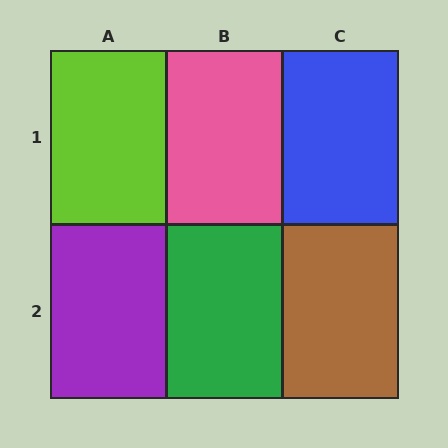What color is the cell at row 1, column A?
Lime.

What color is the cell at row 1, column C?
Blue.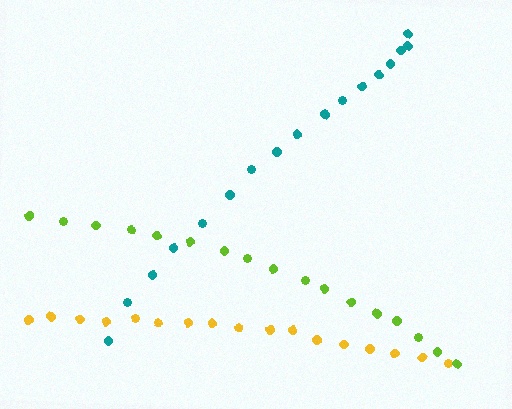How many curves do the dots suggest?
There are 3 distinct paths.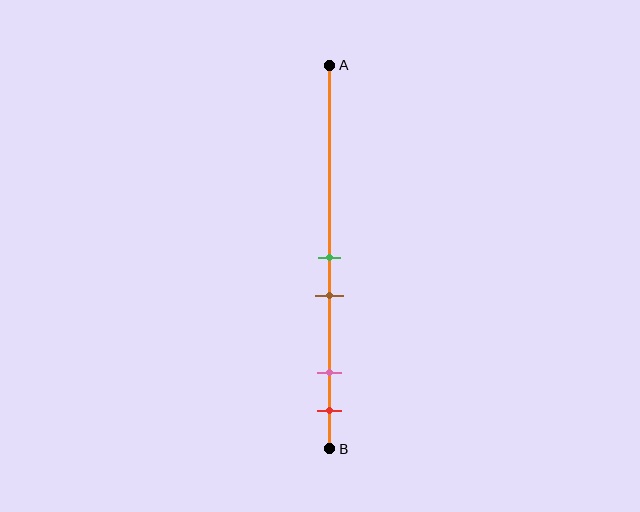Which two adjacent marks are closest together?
The green and brown marks are the closest adjacent pair.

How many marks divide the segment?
There are 4 marks dividing the segment.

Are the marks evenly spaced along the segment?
No, the marks are not evenly spaced.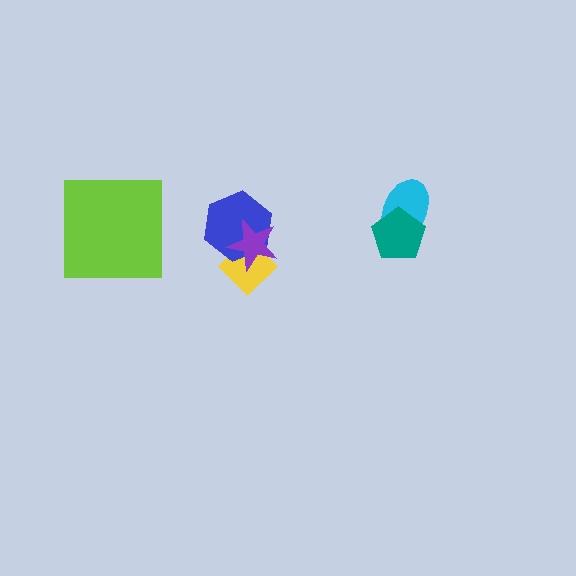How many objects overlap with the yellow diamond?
2 objects overlap with the yellow diamond.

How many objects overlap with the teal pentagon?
1 object overlaps with the teal pentagon.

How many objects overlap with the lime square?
0 objects overlap with the lime square.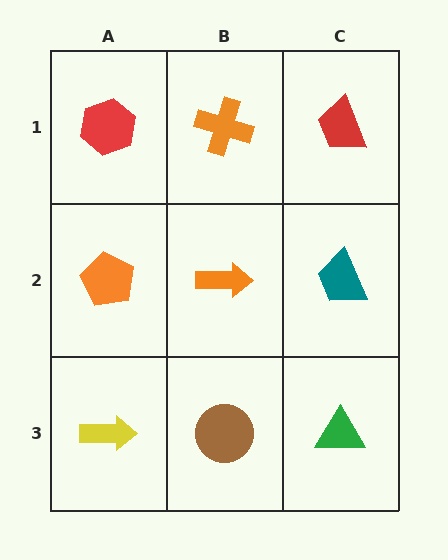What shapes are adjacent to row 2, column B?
An orange cross (row 1, column B), a brown circle (row 3, column B), an orange pentagon (row 2, column A), a teal trapezoid (row 2, column C).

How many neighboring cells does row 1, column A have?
2.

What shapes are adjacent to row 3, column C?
A teal trapezoid (row 2, column C), a brown circle (row 3, column B).